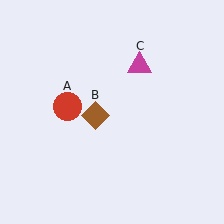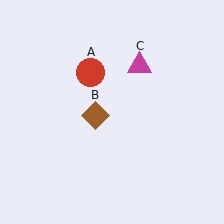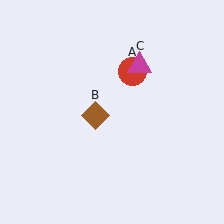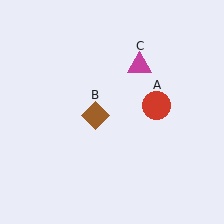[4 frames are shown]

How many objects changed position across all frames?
1 object changed position: red circle (object A).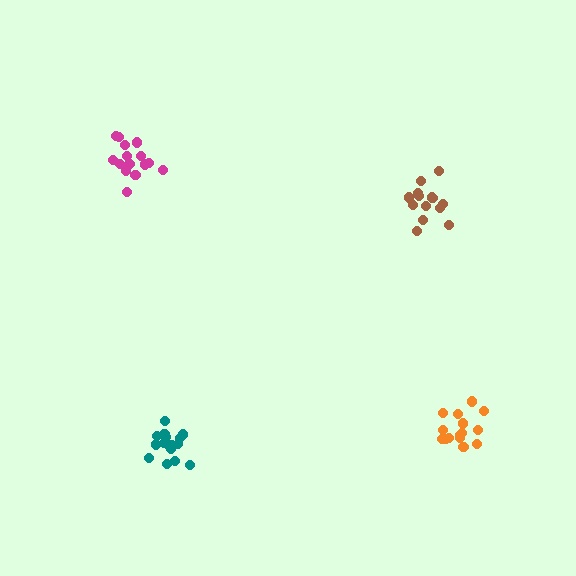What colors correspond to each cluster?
The clusters are colored: brown, teal, magenta, orange.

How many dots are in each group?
Group 1: 14 dots, Group 2: 16 dots, Group 3: 15 dots, Group 4: 15 dots (60 total).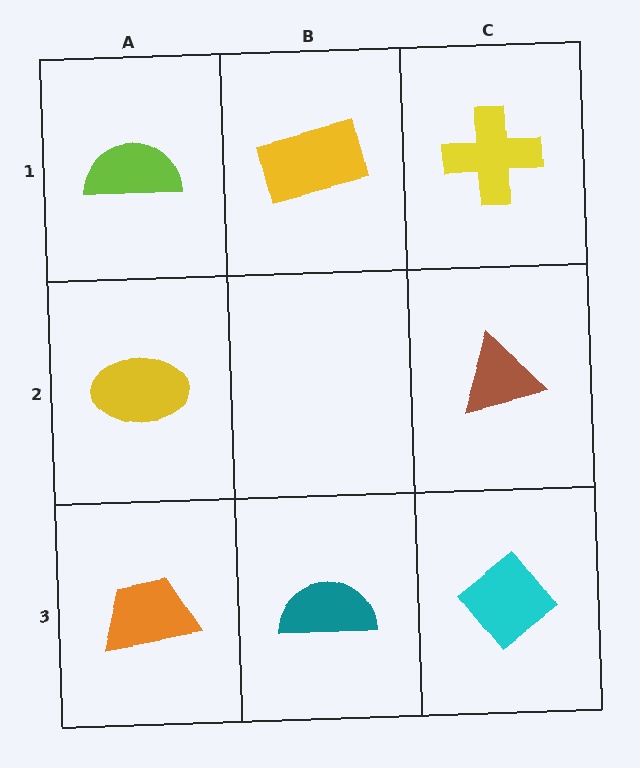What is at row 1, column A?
A lime semicircle.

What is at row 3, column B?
A teal semicircle.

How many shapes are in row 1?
3 shapes.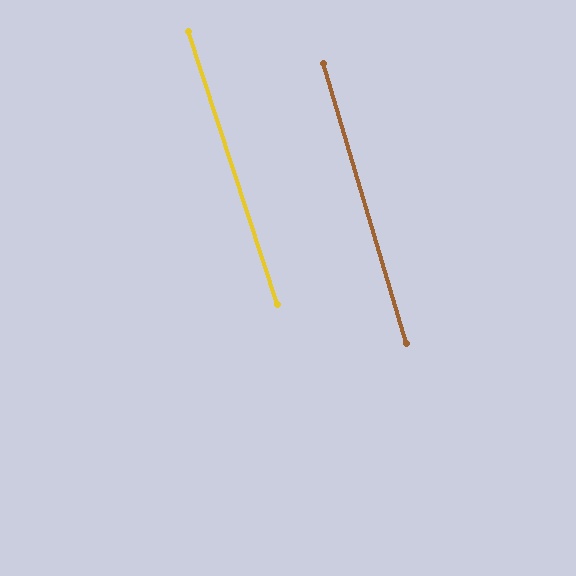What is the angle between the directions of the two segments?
Approximately 1 degree.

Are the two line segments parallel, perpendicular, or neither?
Parallel — their directions differ by only 1.4°.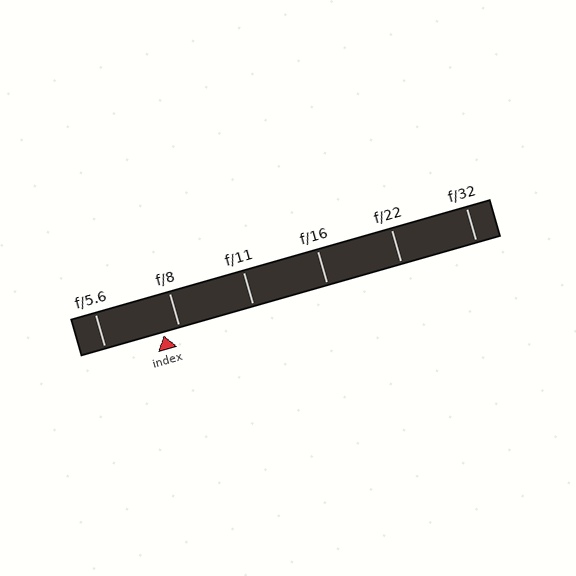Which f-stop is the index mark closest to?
The index mark is closest to f/8.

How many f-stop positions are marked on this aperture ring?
There are 6 f-stop positions marked.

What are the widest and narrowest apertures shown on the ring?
The widest aperture shown is f/5.6 and the narrowest is f/32.